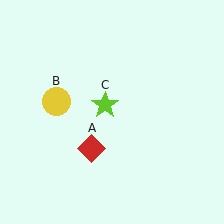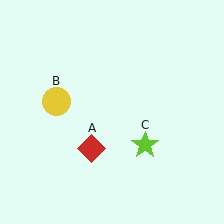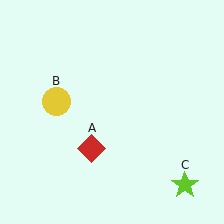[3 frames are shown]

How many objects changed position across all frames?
1 object changed position: lime star (object C).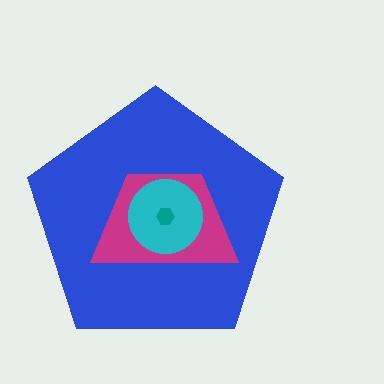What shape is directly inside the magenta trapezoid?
The cyan circle.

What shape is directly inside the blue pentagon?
The magenta trapezoid.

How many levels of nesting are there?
4.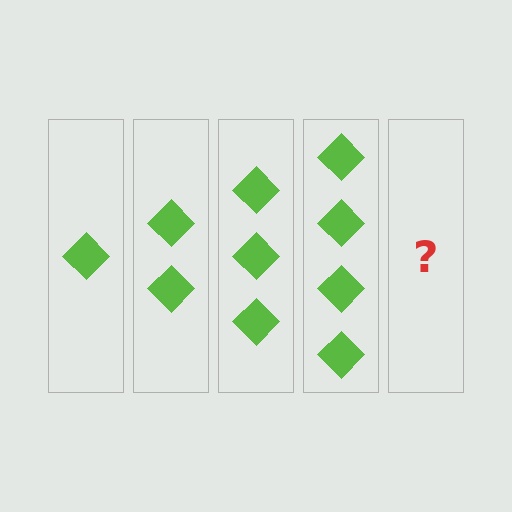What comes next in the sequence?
The next element should be 5 diamonds.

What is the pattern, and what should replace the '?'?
The pattern is that each step adds one more diamond. The '?' should be 5 diamonds.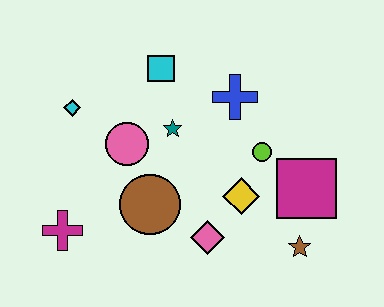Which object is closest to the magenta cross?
The brown circle is closest to the magenta cross.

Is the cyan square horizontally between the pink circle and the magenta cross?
No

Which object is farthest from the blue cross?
The magenta cross is farthest from the blue cross.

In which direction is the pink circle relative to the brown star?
The pink circle is to the left of the brown star.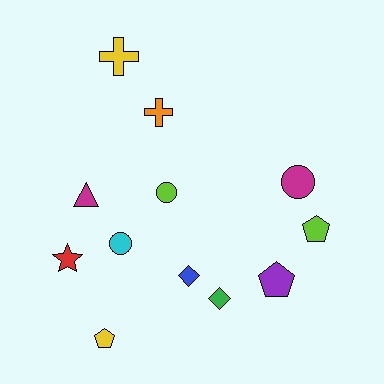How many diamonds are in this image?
There are 2 diamonds.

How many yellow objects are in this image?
There are 2 yellow objects.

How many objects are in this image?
There are 12 objects.